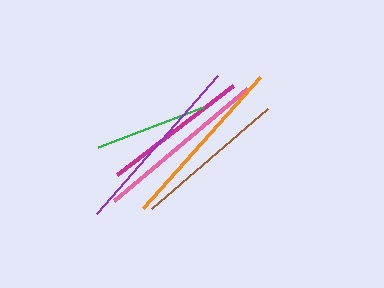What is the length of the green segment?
The green segment is approximately 112 pixels long.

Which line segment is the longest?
The purple line is the longest at approximately 184 pixels.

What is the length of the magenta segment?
The magenta segment is approximately 146 pixels long.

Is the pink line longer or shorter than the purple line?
The purple line is longer than the pink line.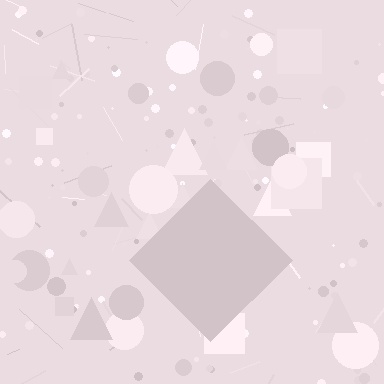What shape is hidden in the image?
A diamond is hidden in the image.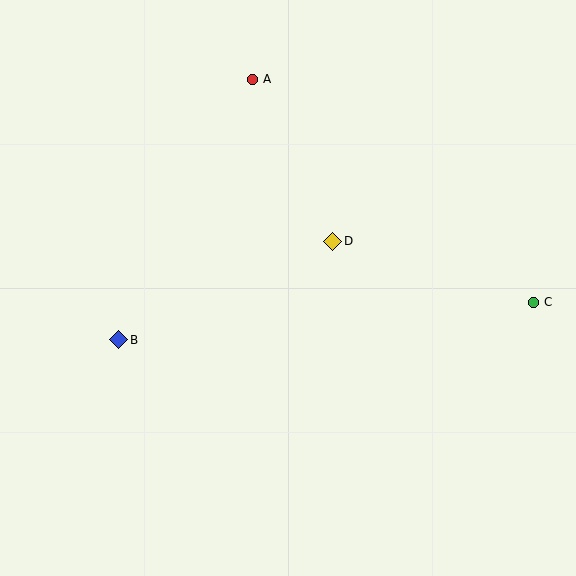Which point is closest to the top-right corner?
Point C is closest to the top-right corner.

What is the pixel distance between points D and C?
The distance between D and C is 210 pixels.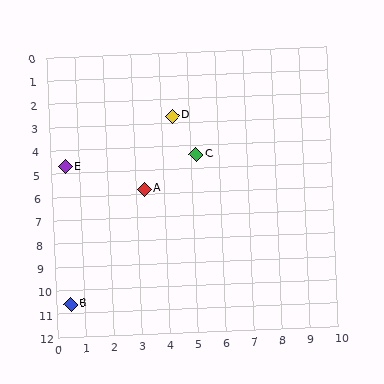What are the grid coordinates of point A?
Point A is at approximately (3.3, 5.8).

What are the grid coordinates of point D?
Point D is at approximately (4.4, 2.7).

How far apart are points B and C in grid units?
Points B and C are about 7.8 grid units apart.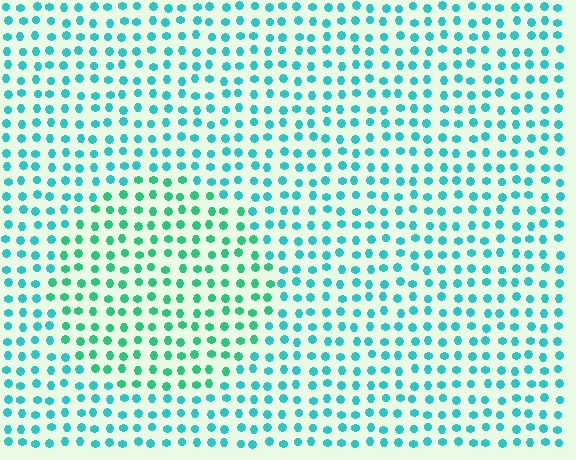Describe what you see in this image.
The image is filled with small cyan elements in a uniform arrangement. A circle-shaped region is visible where the elements are tinted to a slightly different hue, forming a subtle color boundary.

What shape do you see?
I see a circle.